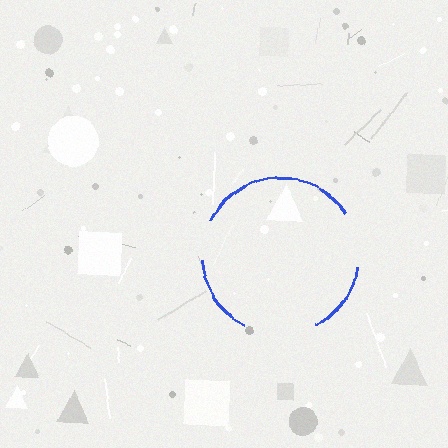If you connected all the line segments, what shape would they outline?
They would outline a circle.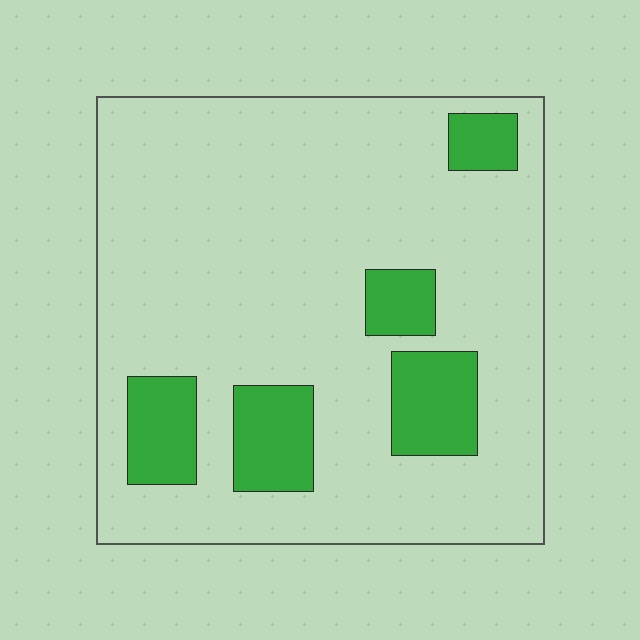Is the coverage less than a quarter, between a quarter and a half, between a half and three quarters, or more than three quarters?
Less than a quarter.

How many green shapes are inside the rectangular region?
5.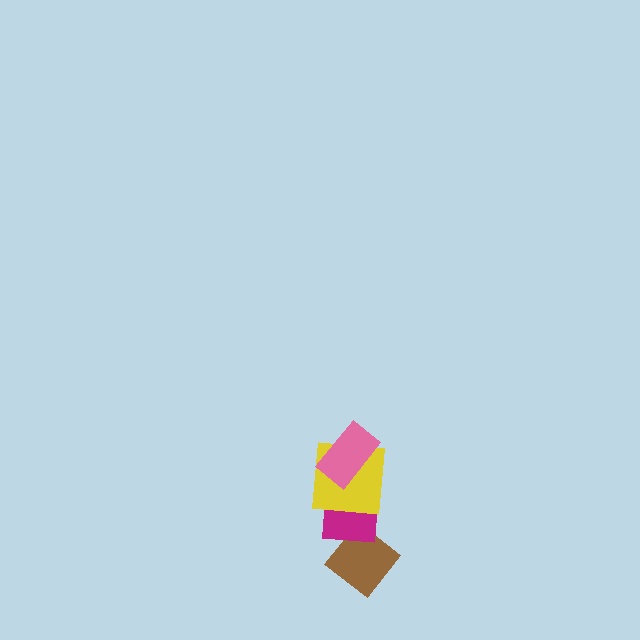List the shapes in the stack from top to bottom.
From top to bottom: the pink rectangle, the yellow square, the magenta square, the brown diamond.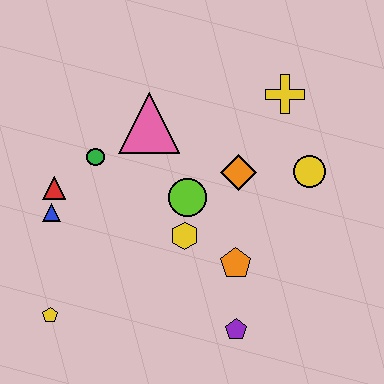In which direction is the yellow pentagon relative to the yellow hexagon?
The yellow pentagon is to the left of the yellow hexagon.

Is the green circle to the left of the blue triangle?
No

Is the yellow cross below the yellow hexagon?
No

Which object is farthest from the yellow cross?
The yellow pentagon is farthest from the yellow cross.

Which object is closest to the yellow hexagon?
The lime circle is closest to the yellow hexagon.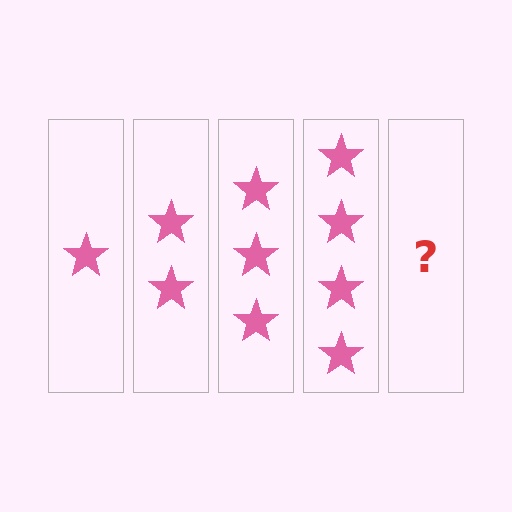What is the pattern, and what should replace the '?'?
The pattern is that each step adds one more star. The '?' should be 5 stars.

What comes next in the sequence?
The next element should be 5 stars.